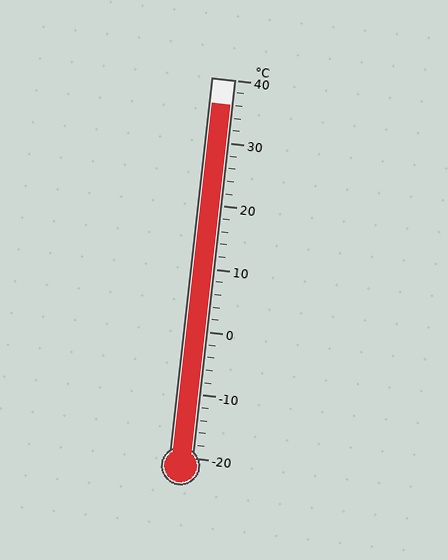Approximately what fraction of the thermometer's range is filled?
The thermometer is filled to approximately 95% of its range.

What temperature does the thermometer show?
The thermometer shows approximately 36°C.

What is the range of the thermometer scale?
The thermometer scale ranges from -20°C to 40°C.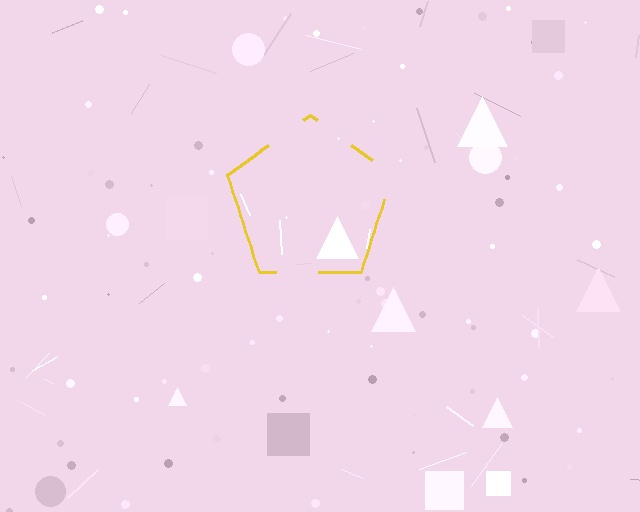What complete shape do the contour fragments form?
The contour fragments form a pentagon.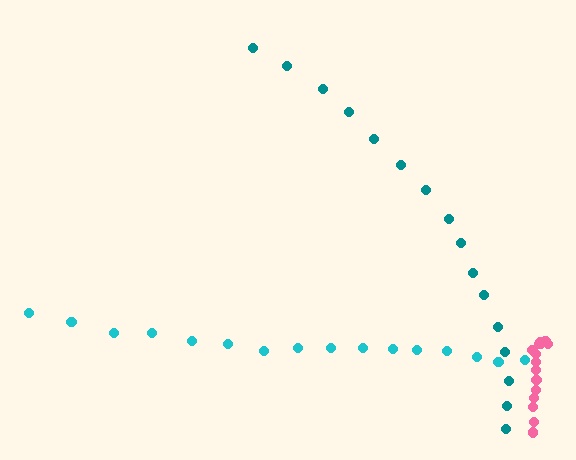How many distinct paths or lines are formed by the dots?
There are 3 distinct paths.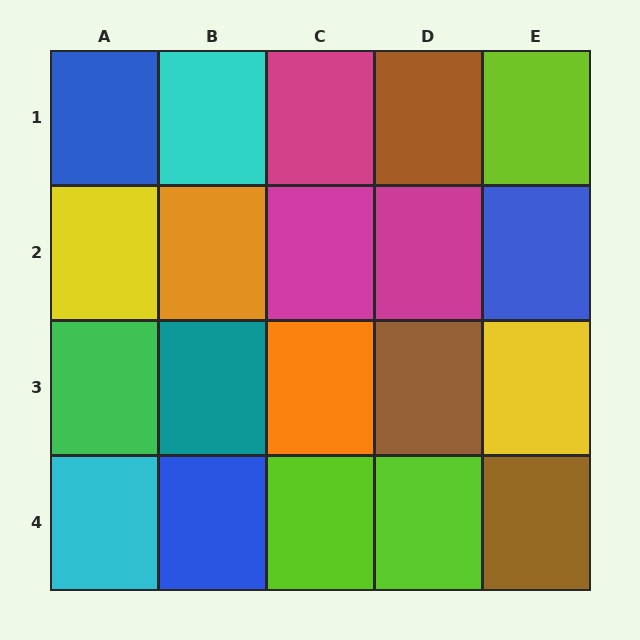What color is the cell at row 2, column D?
Magenta.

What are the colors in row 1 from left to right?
Blue, cyan, magenta, brown, lime.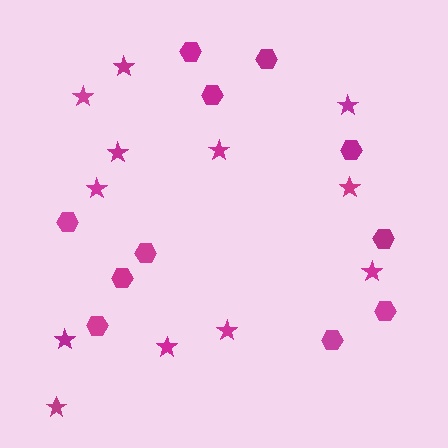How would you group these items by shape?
There are 2 groups: one group of hexagons (11) and one group of stars (12).